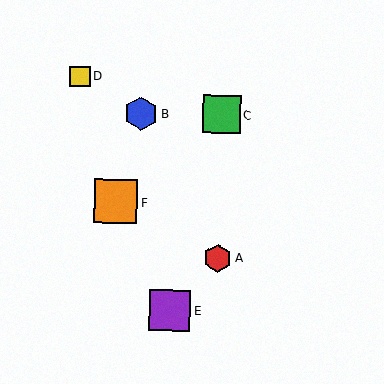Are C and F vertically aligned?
No, C is at x≈222 and F is at x≈116.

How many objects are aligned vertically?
2 objects (A, C) are aligned vertically.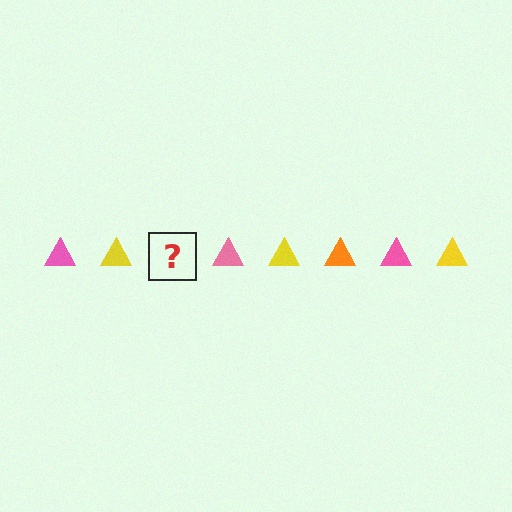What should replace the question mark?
The question mark should be replaced with an orange triangle.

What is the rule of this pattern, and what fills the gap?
The rule is that the pattern cycles through pink, yellow, orange triangles. The gap should be filled with an orange triangle.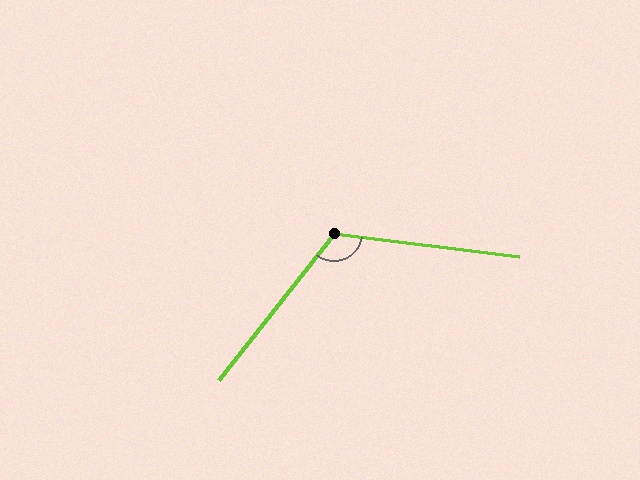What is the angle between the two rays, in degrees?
Approximately 121 degrees.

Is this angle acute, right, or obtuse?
It is obtuse.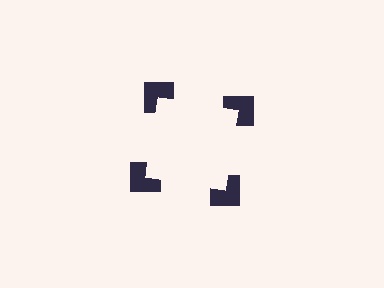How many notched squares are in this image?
There are 4 — one at each vertex of the illusory square.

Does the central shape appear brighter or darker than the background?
It typically appears slightly brighter than the background, even though no actual brightness change is drawn.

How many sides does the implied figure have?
4 sides.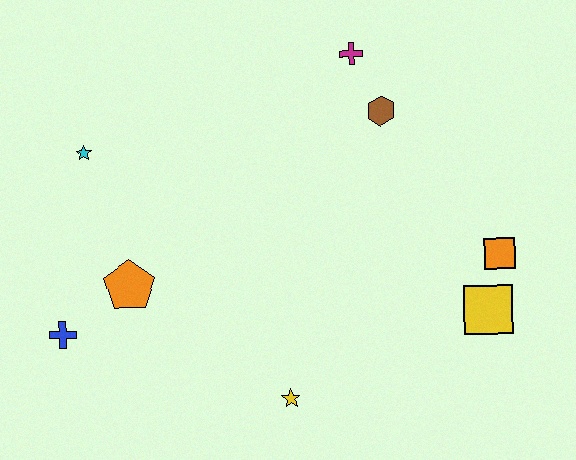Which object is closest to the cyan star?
The orange pentagon is closest to the cyan star.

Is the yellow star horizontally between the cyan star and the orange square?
Yes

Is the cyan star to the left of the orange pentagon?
Yes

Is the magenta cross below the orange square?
No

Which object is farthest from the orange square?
The blue cross is farthest from the orange square.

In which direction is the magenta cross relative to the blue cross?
The magenta cross is to the right of the blue cross.